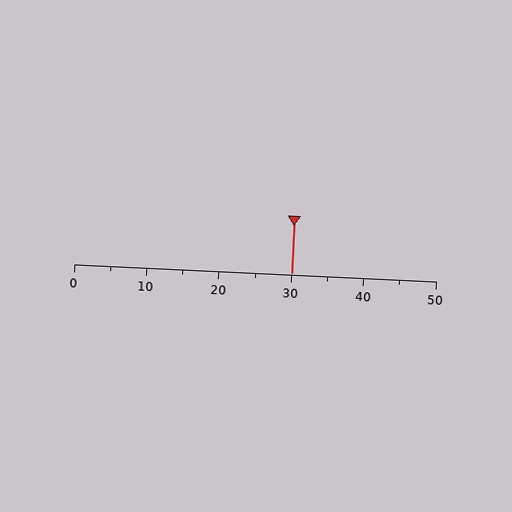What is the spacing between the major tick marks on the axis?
The major ticks are spaced 10 apart.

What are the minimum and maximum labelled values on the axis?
The axis runs from 0 to 50.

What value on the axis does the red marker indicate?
The marker indicates approximately 30.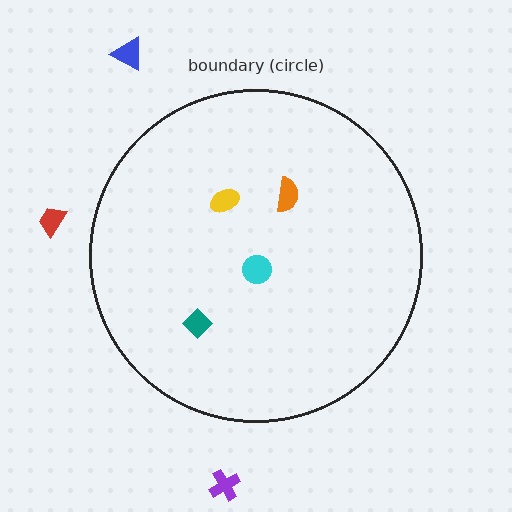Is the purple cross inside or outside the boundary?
Outside.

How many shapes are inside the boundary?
4 inside, 3 outside.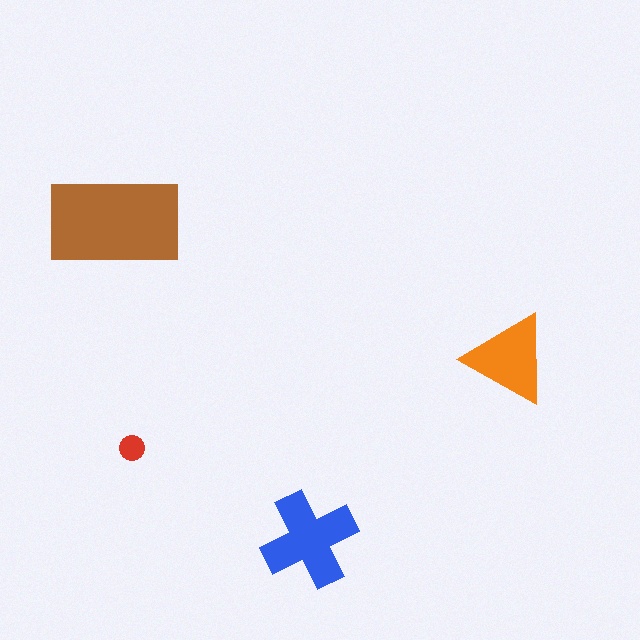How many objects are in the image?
There are 4 objects in the image.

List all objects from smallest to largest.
The red circle, the orange triangle, the blue cross, the brown rectangle.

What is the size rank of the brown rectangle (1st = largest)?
1st.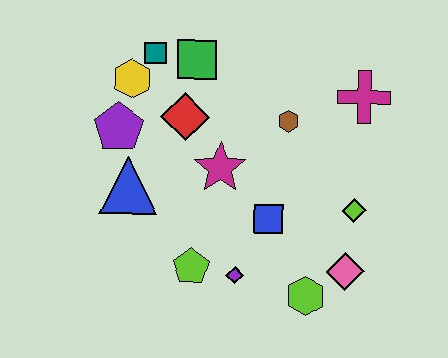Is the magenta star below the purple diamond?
No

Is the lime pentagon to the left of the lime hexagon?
Yes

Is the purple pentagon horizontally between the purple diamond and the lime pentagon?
No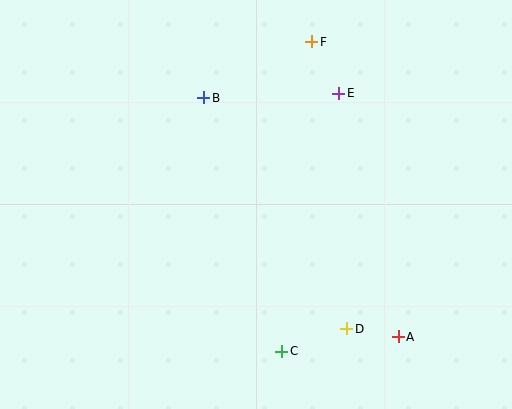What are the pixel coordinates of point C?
Point C is at (282, 351).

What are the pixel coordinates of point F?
Point F is at (312, 42).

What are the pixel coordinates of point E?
Point E is at (339, 93).